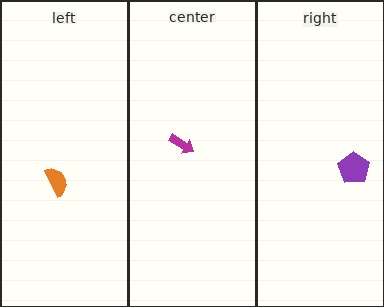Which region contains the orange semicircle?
The left region.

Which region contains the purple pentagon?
The right region.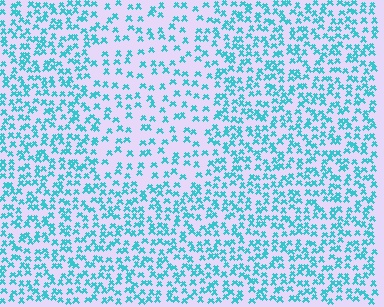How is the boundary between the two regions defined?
The boundary is defined by a change in element density (approximately 1.9x ratio). All elements are the same color, size, and shape.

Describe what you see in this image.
The image contains small cyan elements arranged at two different densities. A rectangle-shaped region is visible where the elements are less densely packed than the surrounding area.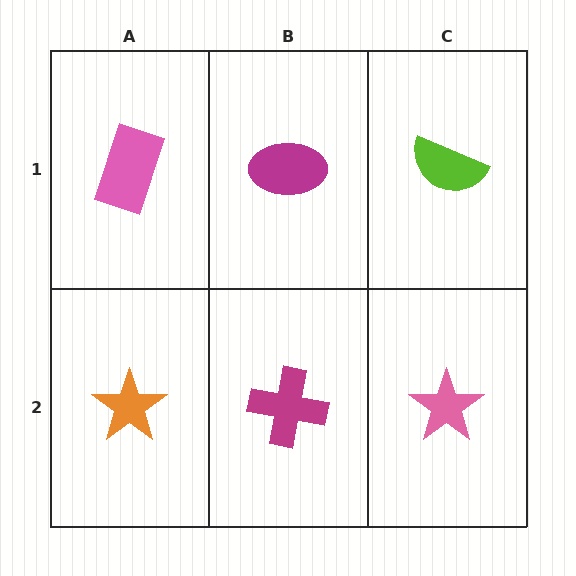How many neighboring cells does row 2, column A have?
2.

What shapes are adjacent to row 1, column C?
A pink star (row 2, column C), a magenta ellipse (row 1, column B).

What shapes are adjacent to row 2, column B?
A magenta ellipse (row 1, column B), an orange star (row 2, column A), a pink star (row 2, column C).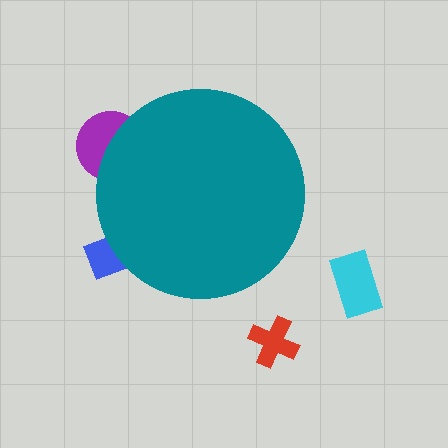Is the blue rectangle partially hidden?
Yes, the blue rectangle is partially hidden behind the teal circle.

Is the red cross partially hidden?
No, the red cross is fully visible.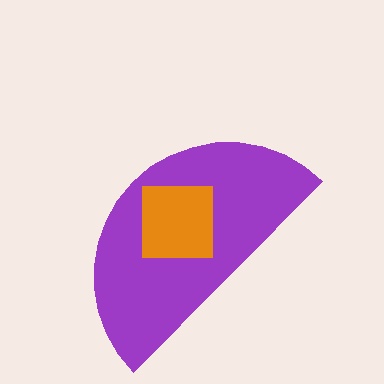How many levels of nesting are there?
2.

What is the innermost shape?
The orange square.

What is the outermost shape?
The purple semicircle.